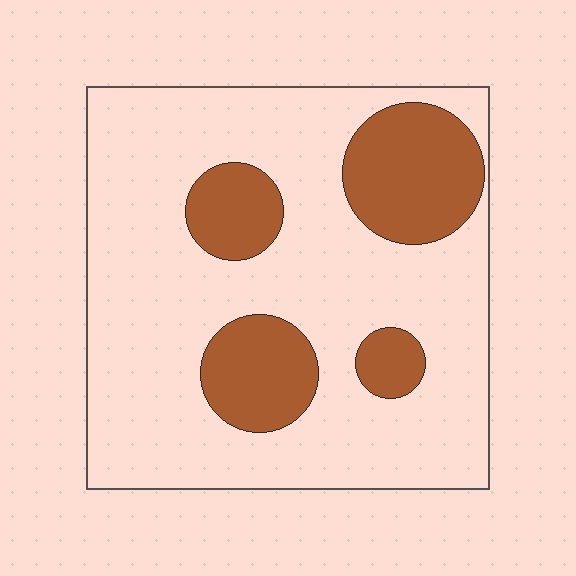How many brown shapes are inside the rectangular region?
4.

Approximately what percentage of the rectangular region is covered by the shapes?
Approximately 25%.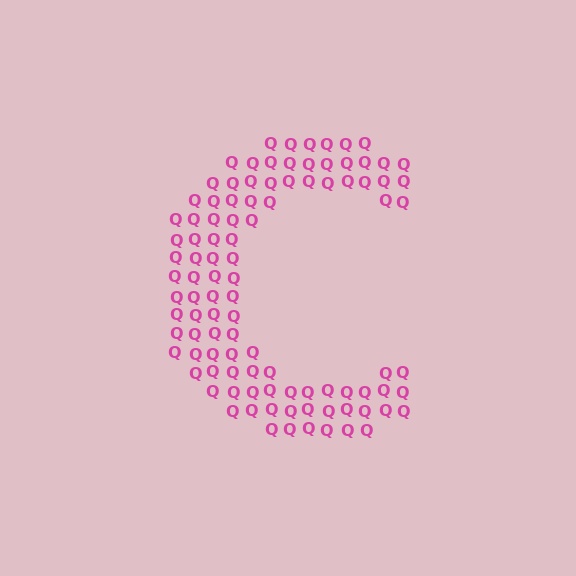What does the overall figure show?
The overall figure shows the letter C.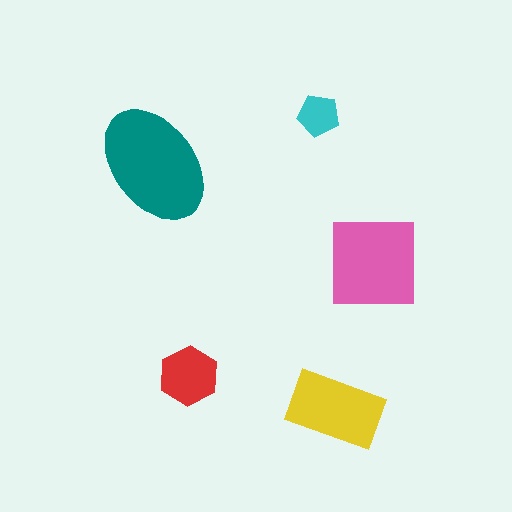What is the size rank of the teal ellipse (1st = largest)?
1st.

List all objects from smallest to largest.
The cyan pentagon, the red hexagon, the yellow rectangle, the pink square, the teal ellipse.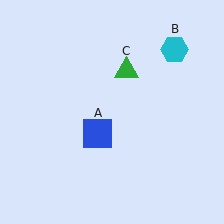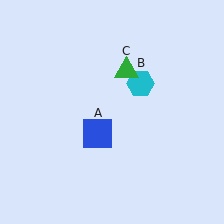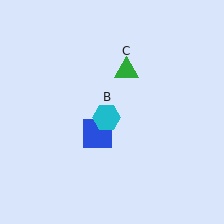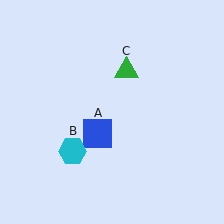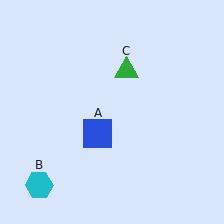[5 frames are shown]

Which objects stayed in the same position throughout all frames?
Blue square (object A) and green triangle (object C) remained stationary.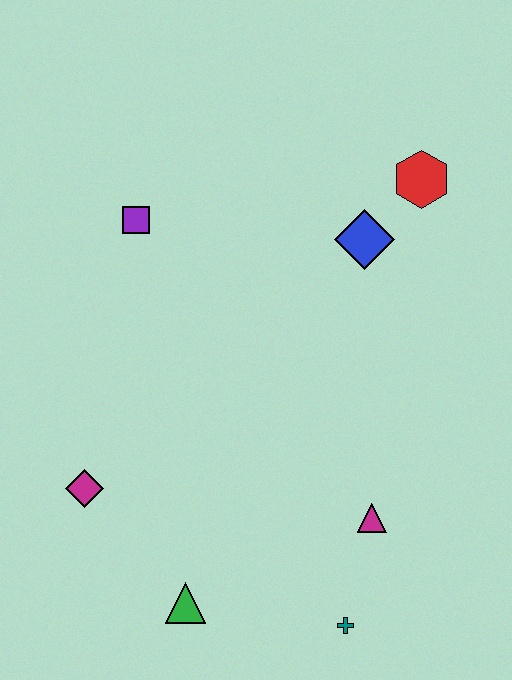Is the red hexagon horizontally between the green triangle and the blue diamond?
No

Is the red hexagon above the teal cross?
Yes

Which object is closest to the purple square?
The blue diamond is closest to the purple square.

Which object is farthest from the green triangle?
The red hexagon is farthest from the green triangle.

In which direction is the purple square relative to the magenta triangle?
The purple square is above the magenta triangle.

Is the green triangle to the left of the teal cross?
Yes